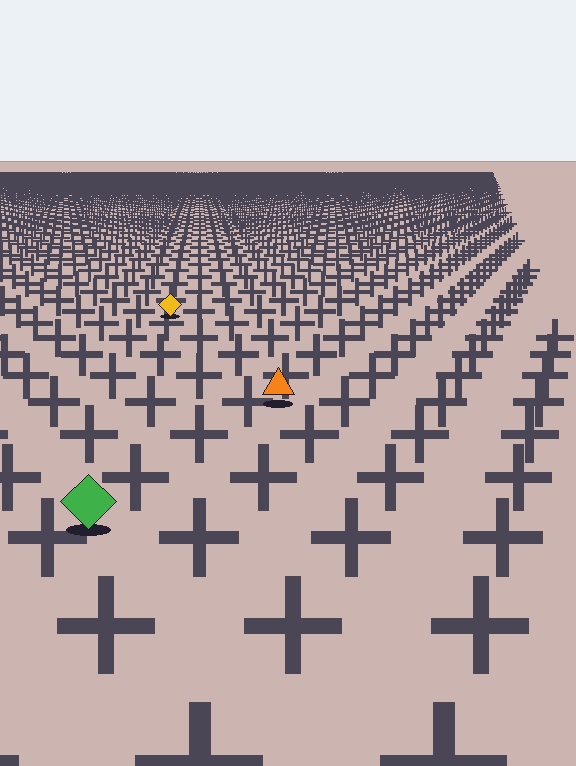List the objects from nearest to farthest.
From nearest to farthest: the green diamond, the orange triangle, the yellow diamond.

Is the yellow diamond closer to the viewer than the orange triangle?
No. The orange triangle is closer — you can tell from the texture gradient: the ground texture is coarser near it.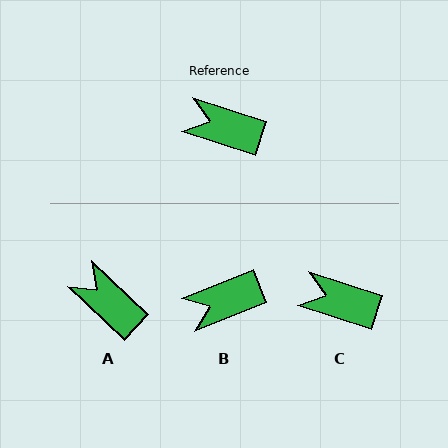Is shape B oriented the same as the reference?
No, it is off by about 40 degrees.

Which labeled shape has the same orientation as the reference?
C.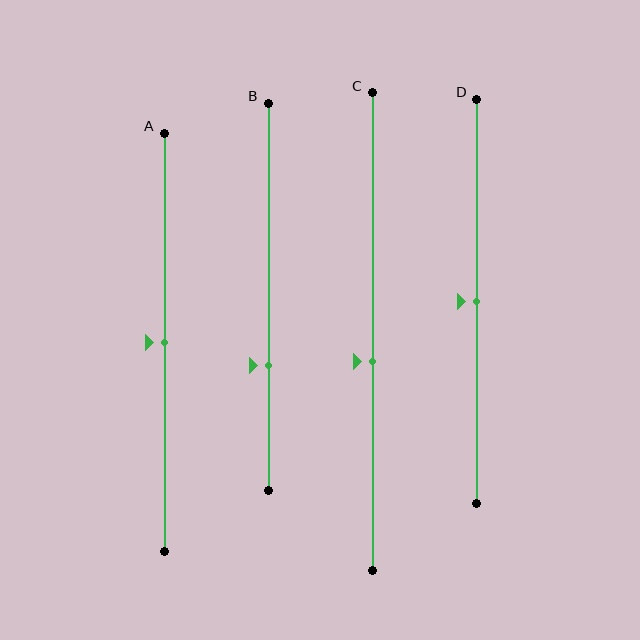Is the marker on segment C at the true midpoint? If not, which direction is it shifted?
No, the marker on segment C is shifted downward by about 6% of the segment length.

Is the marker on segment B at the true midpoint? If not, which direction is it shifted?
No, the marker on segment B is shifted downward by about 18% of the segment length.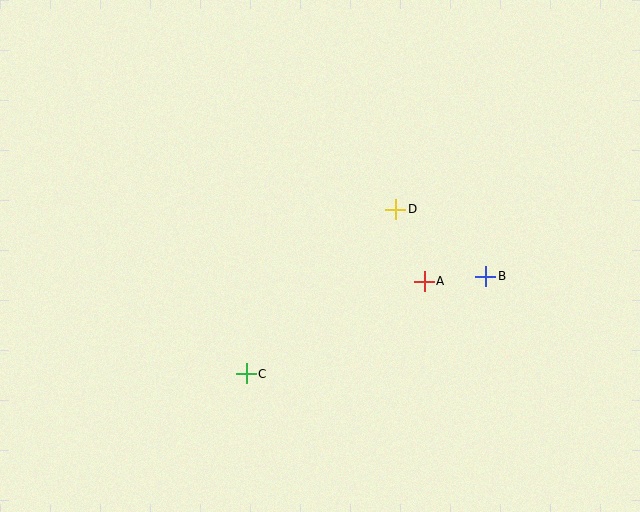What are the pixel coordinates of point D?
Point D is at (396, 209).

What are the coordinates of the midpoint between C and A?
The midpoint between C and A is at (335, 327).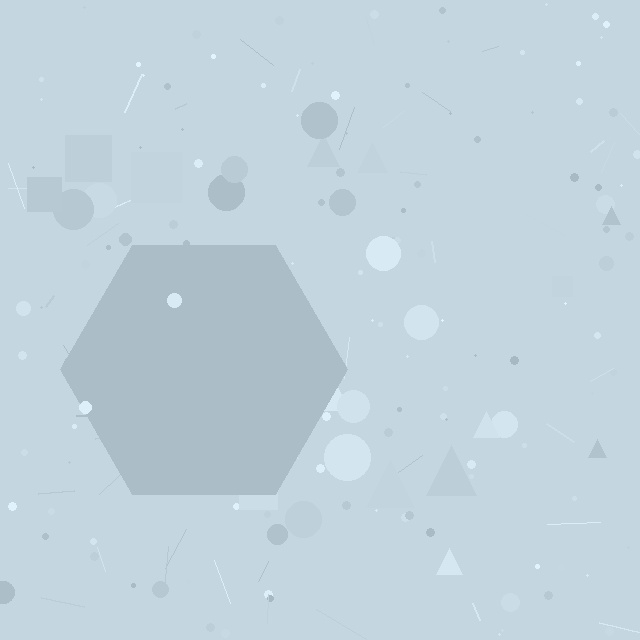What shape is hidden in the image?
A hexagon is hidden in the image.